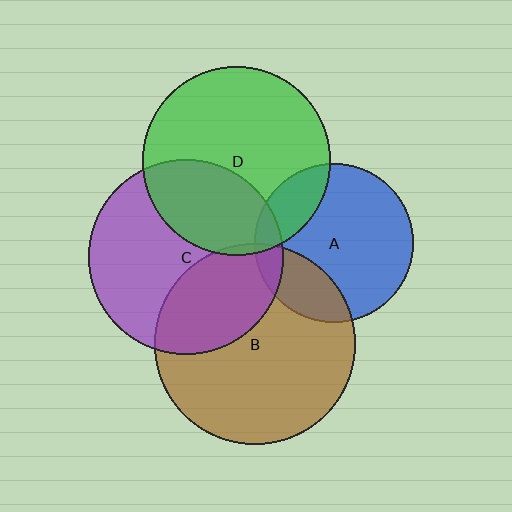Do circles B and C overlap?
Yes.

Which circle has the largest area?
Circle B (brown).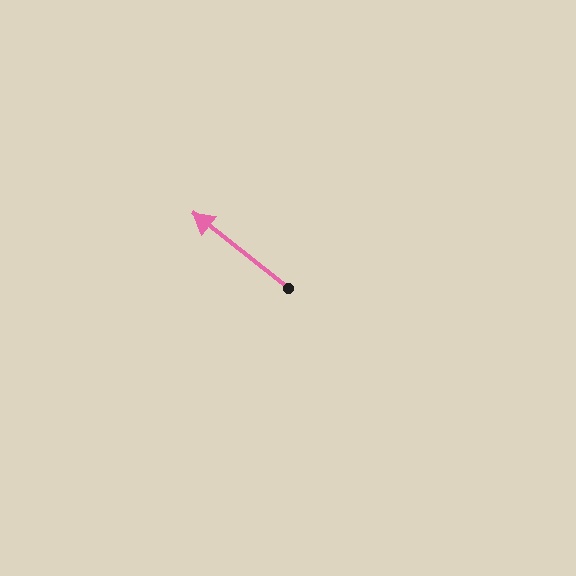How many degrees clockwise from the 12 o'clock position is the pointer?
Approximately 308 degrees.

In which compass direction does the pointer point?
Northwest.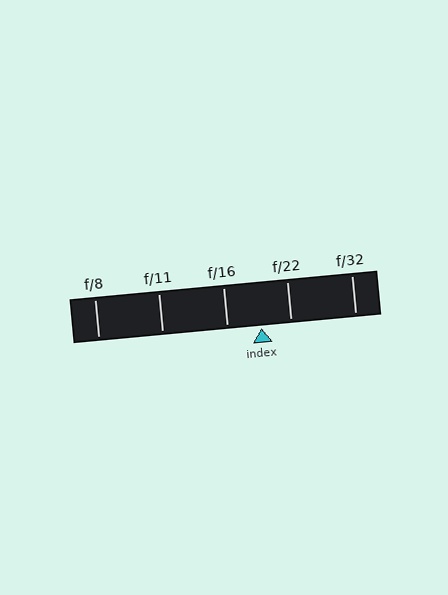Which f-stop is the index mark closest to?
The index mark is closest to f/22.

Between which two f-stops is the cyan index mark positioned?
The index mark is between f/16 and f/22.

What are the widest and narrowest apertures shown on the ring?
The widest aperture shown is f/8 and the narrowest is f/32.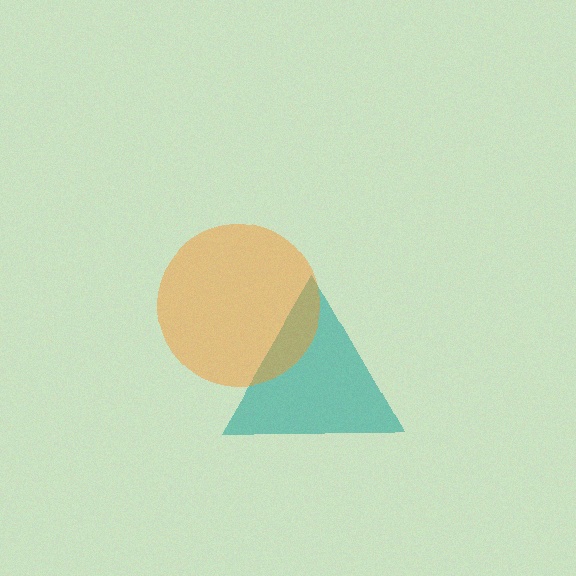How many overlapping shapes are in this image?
There are 2 overlapping shapes in the image.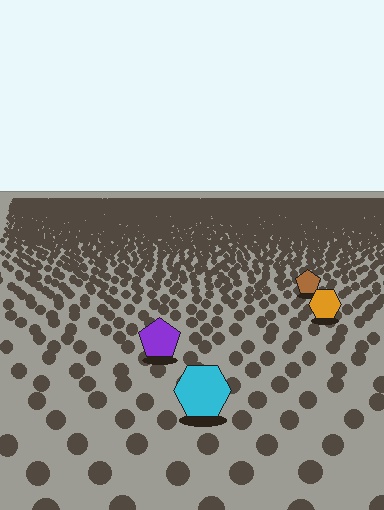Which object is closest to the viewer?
The cyan hexagon is closest. The texture marks near it are larger and more spread out.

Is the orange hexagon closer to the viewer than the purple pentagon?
No. The purple pentagon is closer — you can tell from the texture gradient: the ground texture is coarser near it.